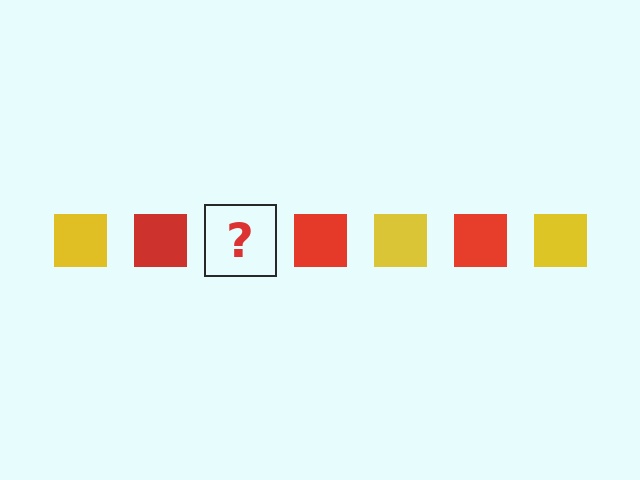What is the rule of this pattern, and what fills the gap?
The rule is that the pattern cycles through yellow, red squares. The gap should be filled with a yellow square.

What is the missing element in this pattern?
The missing element is a yellow square.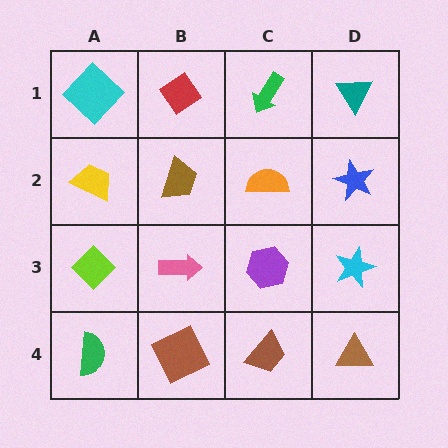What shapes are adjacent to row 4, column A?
A lime diamond (row 3, column A), a brown square (row 4, column B).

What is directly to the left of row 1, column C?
A red diamond.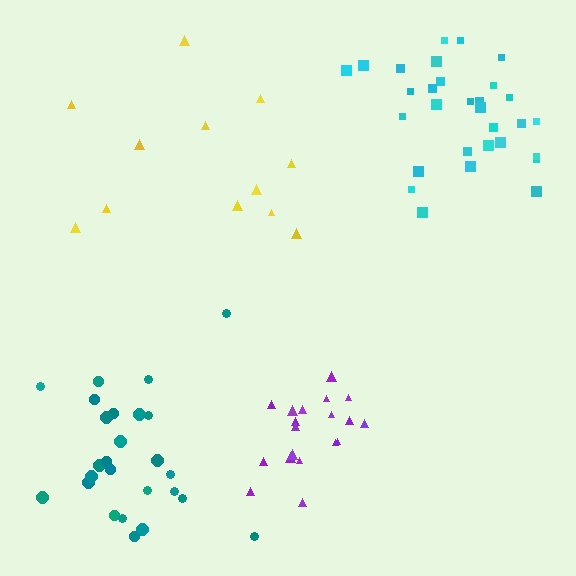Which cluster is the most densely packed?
Purple.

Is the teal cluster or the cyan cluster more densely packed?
Teal.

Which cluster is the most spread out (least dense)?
Yellow.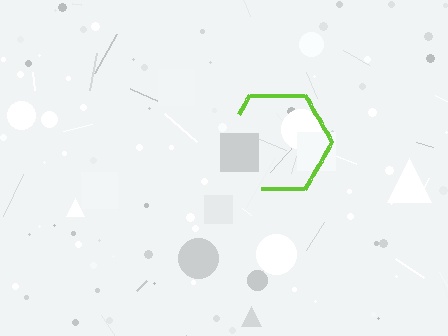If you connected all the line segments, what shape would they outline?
They would outline a hexagon.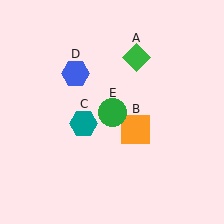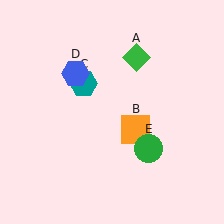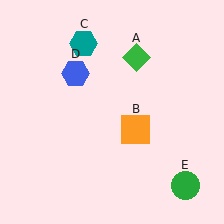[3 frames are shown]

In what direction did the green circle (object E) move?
The green circle (object E) moved down and to the right.